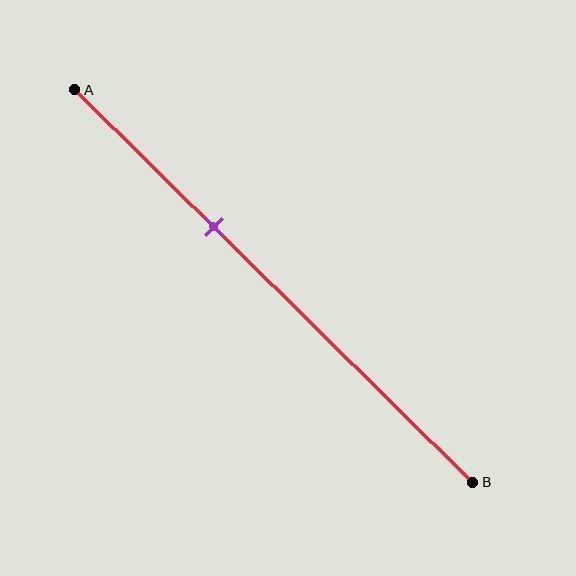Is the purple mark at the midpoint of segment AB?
No, the mark is at about 35% from A, not at the 50% midpoint.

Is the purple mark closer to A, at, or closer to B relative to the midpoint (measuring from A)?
The purple mark is closer to point A than the midpoint of segment AB.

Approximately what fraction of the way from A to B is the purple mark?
The purple mark is approximately 35% of the way from A to B.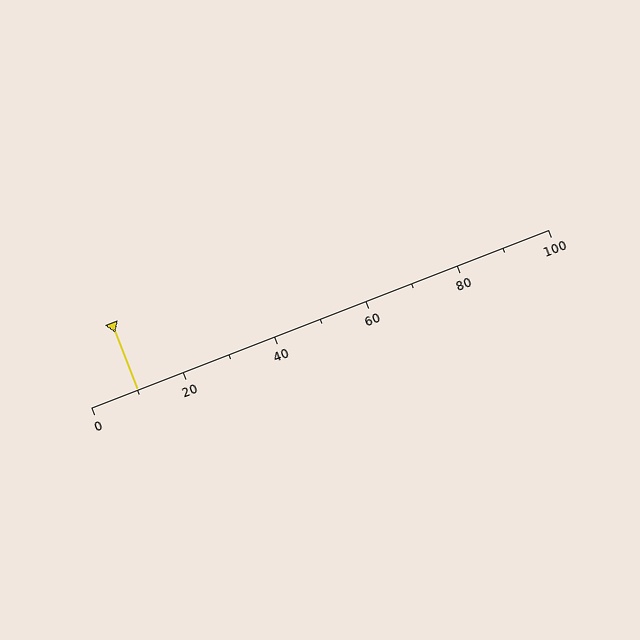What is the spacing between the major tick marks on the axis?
The major ticks are spaced 20 apart.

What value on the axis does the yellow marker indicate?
The marker indicates approximately 10.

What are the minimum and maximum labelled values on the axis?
The axis runs from 0 to 100.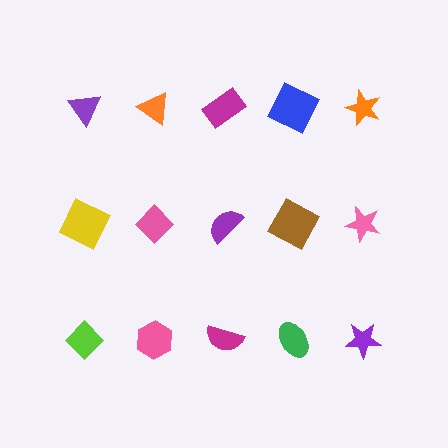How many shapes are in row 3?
5 shapes.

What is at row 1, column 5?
An orange star.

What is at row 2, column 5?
A pink star.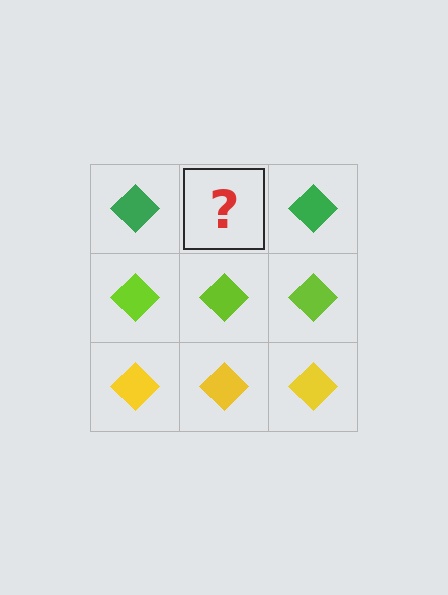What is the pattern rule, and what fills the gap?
The rule is that each row has a consistent color. The gap should be filled with a green diamond.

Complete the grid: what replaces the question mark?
The question mark should be replaced with a green diamond.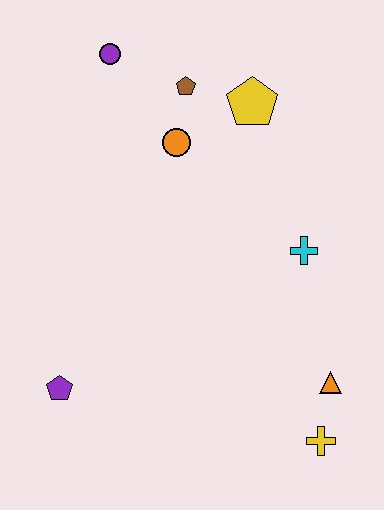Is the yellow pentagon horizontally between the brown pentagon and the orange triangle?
Yes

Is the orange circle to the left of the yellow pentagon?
Yes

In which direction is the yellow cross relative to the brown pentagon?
The yellow cross is below the brown pentagon.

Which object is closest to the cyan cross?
The orange triangle is closest to the cyan cross.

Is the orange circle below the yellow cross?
No